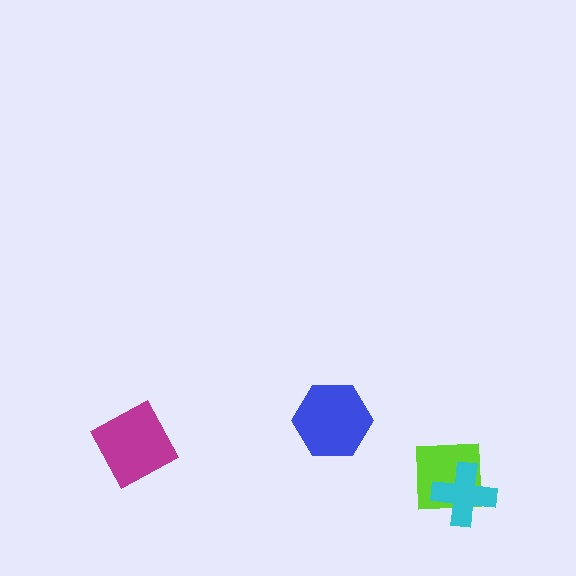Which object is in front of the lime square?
The cyan cross is in front of the lime square.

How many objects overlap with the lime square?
1 object overlaps with the lime square.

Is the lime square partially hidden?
Yes, it is partially covered by another shape.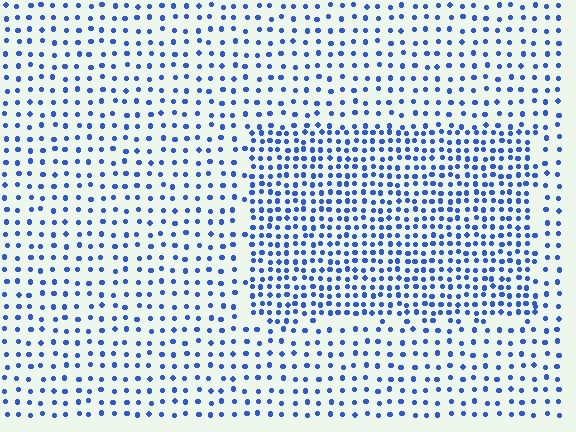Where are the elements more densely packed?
The elements are more densely packed inside the rectangle boundary.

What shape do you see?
I see a rectangle.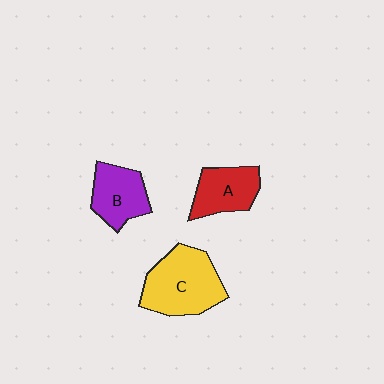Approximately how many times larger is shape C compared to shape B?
Approximately 1.6 times.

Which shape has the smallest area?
Shape A (red).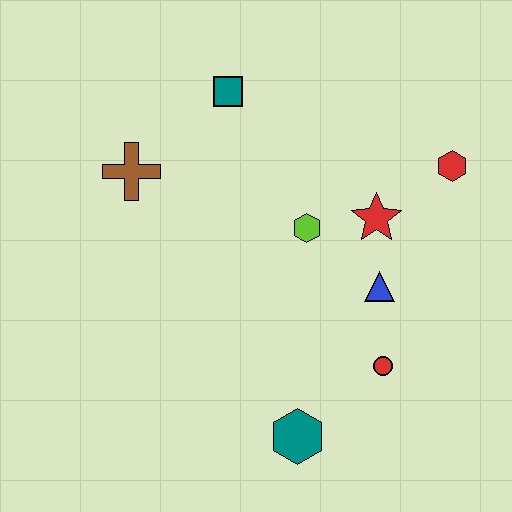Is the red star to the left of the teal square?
No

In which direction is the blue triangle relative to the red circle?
The blue triangle is above the red circle.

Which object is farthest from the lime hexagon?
The teal hexagon is farthest from the lime hexagon.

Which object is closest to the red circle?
The blue triangle is closest to the red circle.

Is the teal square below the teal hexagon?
No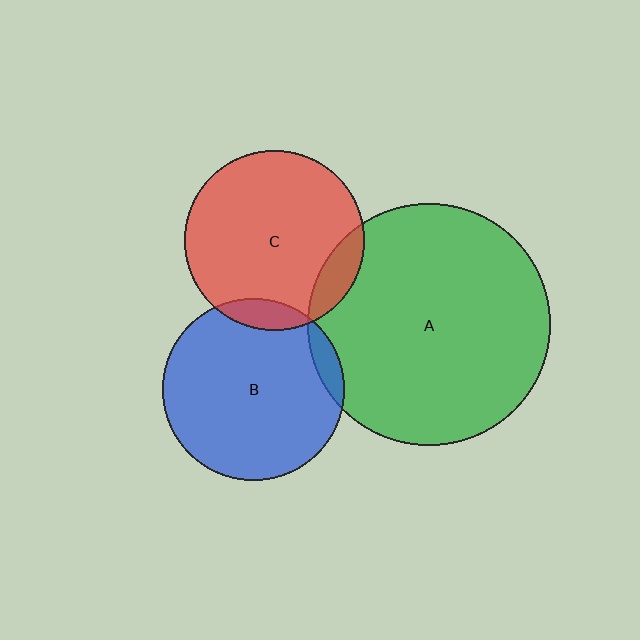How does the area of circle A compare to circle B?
Approximately 1.8 times.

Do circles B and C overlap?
Yes.